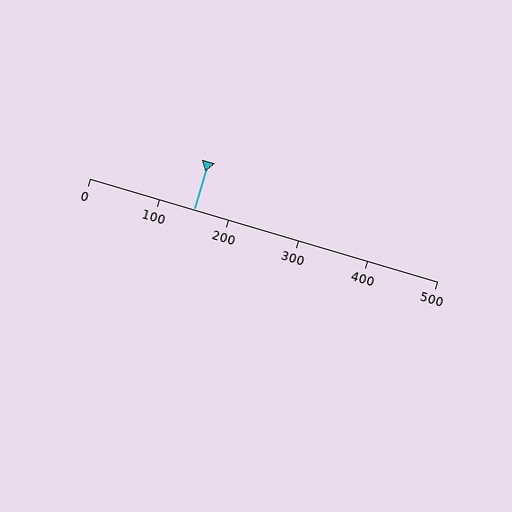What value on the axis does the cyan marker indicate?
The marker indicates approximately 150.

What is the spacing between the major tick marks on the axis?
The major ticks are spaced 100 apart.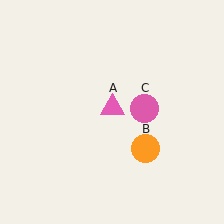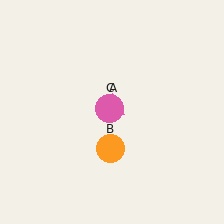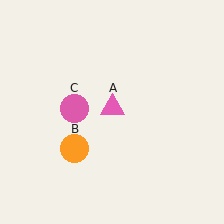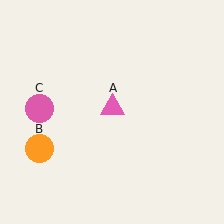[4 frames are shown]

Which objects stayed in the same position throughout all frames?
Pink triangle (object A) remained stationary.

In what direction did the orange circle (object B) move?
The orange circle (object B) moved left.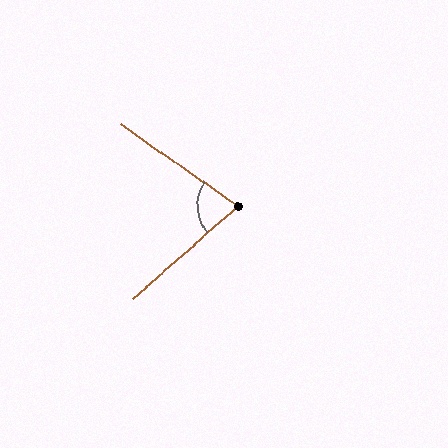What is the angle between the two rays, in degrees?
Approximately 76 degrees.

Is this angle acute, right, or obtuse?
It is acute.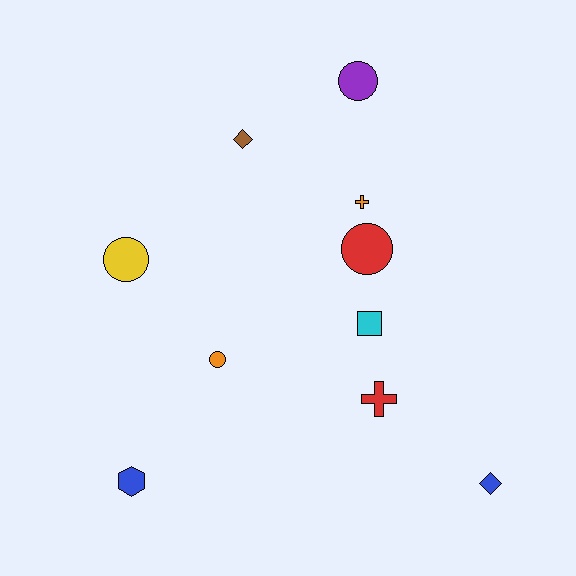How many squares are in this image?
There is 1 square.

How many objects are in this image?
There are 10 objects.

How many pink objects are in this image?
There are no pink objects.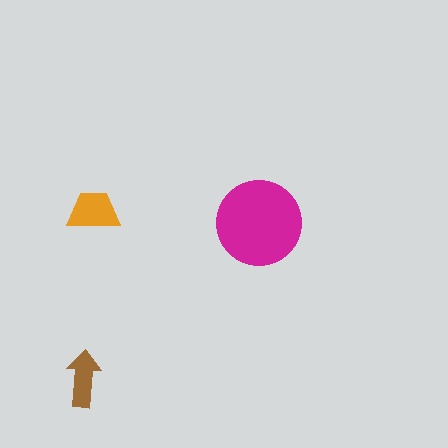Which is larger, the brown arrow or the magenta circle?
The magenta circle.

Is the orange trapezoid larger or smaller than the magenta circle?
Smaller.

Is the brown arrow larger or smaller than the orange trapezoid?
Smaller.